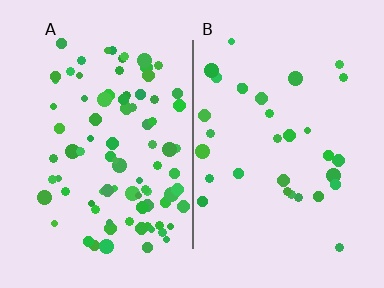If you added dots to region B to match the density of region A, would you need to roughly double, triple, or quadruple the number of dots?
Approximately triple.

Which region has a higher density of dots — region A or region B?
A (the left).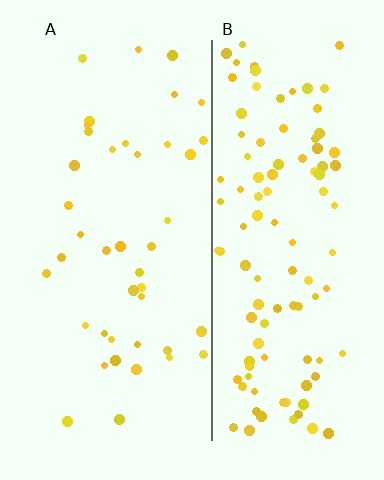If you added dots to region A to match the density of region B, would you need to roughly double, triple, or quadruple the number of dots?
Approximately triple.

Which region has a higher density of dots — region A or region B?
B (the right).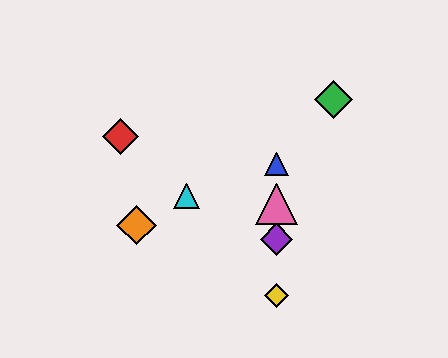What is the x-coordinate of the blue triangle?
The blue triangle is at x≈276.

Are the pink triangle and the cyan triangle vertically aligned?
No, the pink triangle is at x≈276 and the cyan triangle is at x≈187.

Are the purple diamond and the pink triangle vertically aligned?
Yes, both are at x≈276.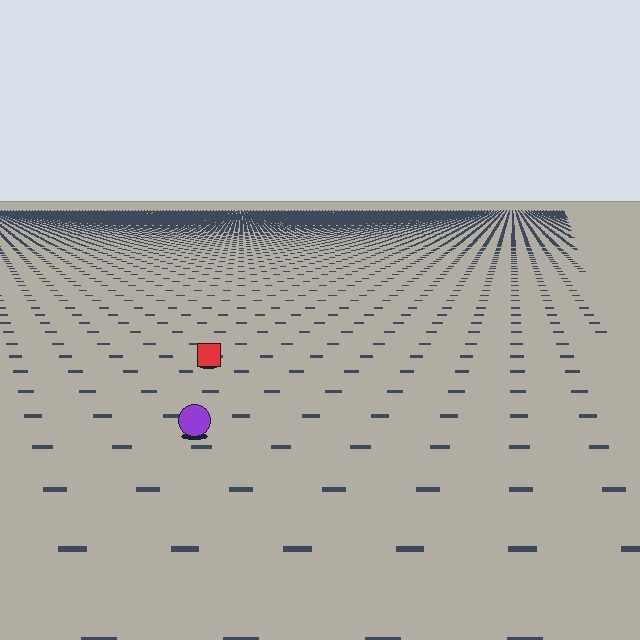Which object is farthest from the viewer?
The red square is farthest from the viewer. It appears smaller and the ground texture around it is denser.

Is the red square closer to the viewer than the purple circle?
No. The purple circle is closer — you can tell from the texture gradient: the ground texture is coarser near it.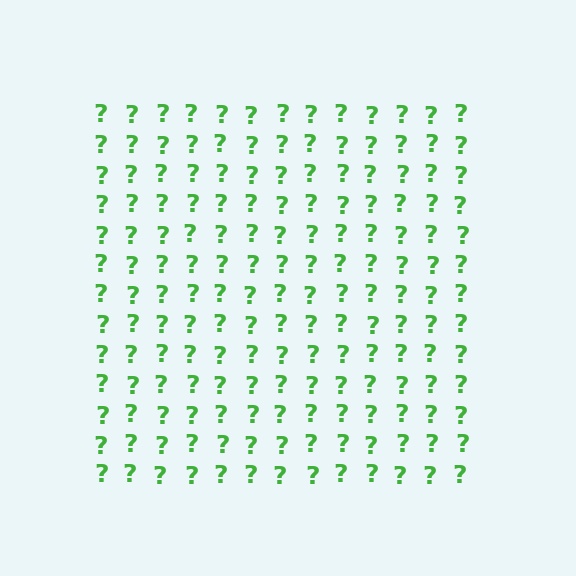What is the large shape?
The large shape is a square.